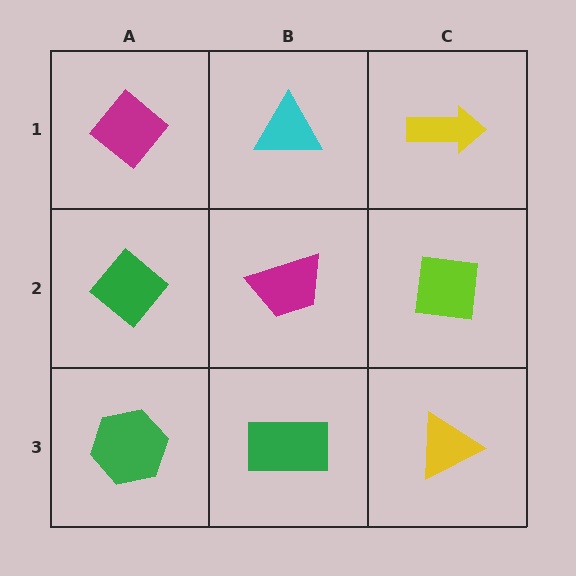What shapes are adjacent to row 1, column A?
A green diamond (row 2, column A), a cyan triangle (row 1, column B).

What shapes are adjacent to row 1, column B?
A magenta trapezoid (row 2, column B), a magenta diamond (row 1, column A), a yellow arrow (row 1, column C).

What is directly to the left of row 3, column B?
A green hexagon.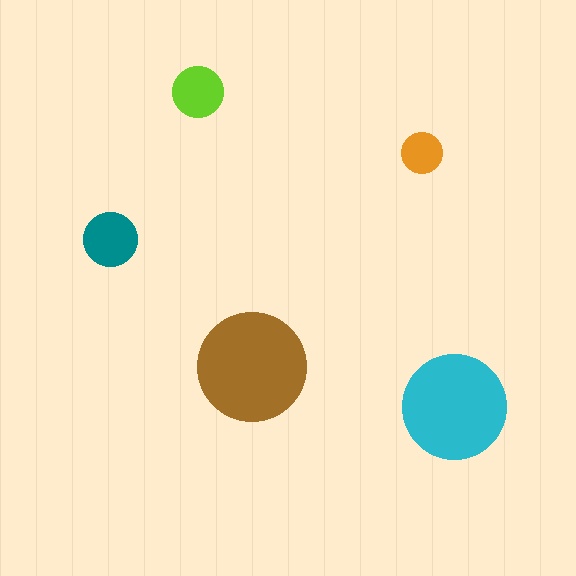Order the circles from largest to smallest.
the brown one, the cyan one, the teal one, the lime one, the orange one.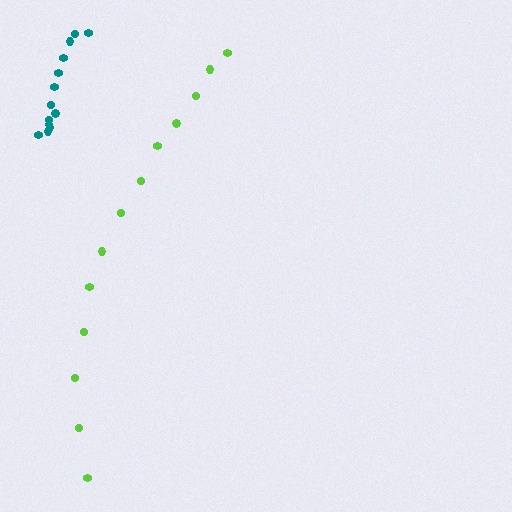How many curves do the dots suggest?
There are 2 distinct paths.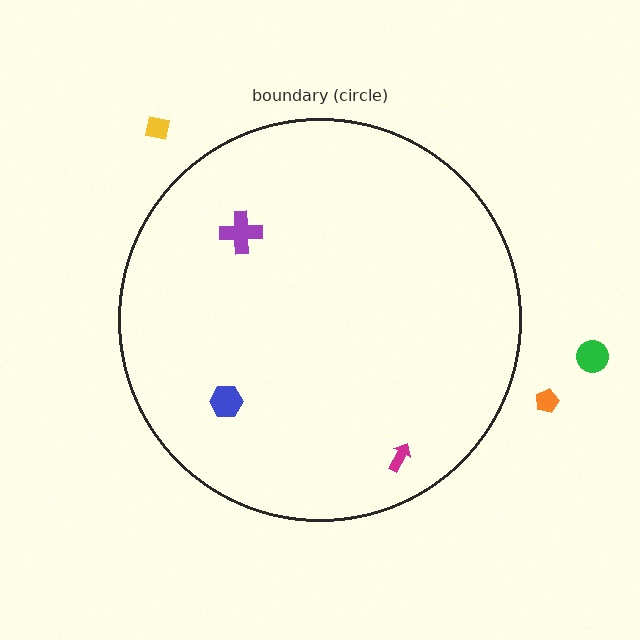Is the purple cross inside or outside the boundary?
Inside.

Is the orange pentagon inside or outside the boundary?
Outside.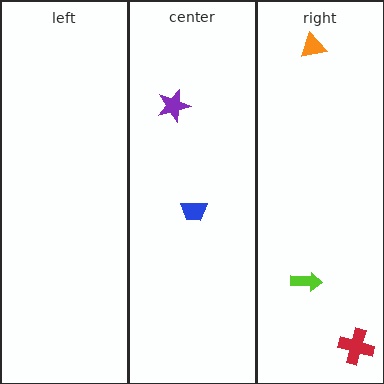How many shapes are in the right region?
3.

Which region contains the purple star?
The center region.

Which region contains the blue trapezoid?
The center region.